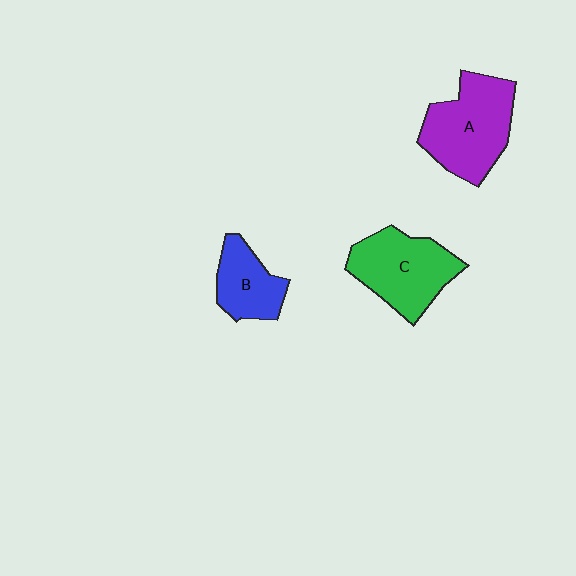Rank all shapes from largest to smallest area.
From largest to smallest: A (purple), C (green), B (blue).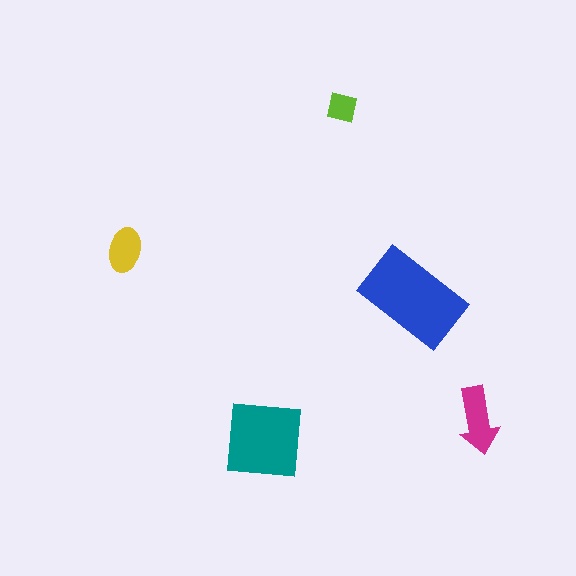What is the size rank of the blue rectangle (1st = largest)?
1st.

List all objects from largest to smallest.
The blue rectangle, the teal square, the magenta arrow, the yellow ellipse, the lime square.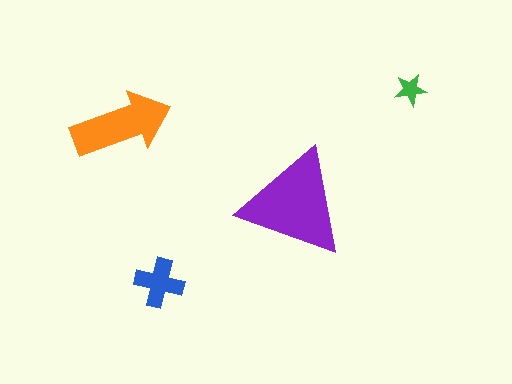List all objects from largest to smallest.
The purple triangle, the orange arrow, the blue cross, the green star.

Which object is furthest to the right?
The green star is rightmost.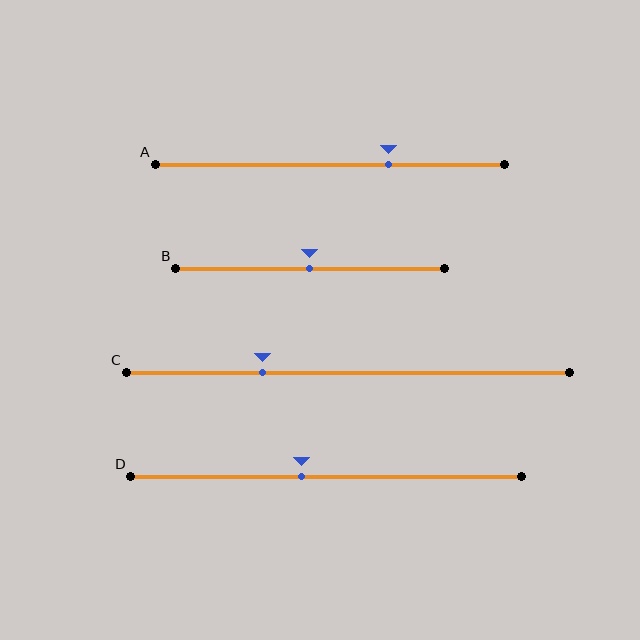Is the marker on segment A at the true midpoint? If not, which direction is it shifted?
No, the marker on segment A is shifted to the right by about 17% of the segment length.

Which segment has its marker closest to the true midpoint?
Segment B has its marker closest to the true midpoint.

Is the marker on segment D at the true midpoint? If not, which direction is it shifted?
No, the marker on segment D is shifted to the left by about 6% of the segment length.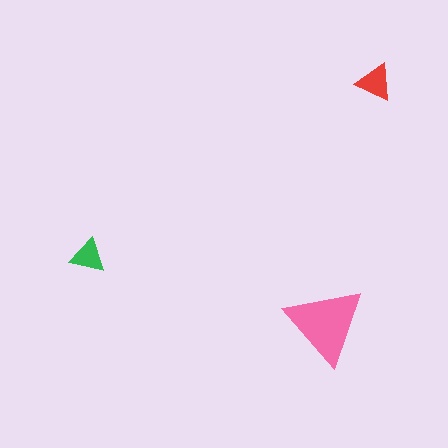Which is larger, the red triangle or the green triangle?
The red one.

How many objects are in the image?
There are 3 objects in the image.